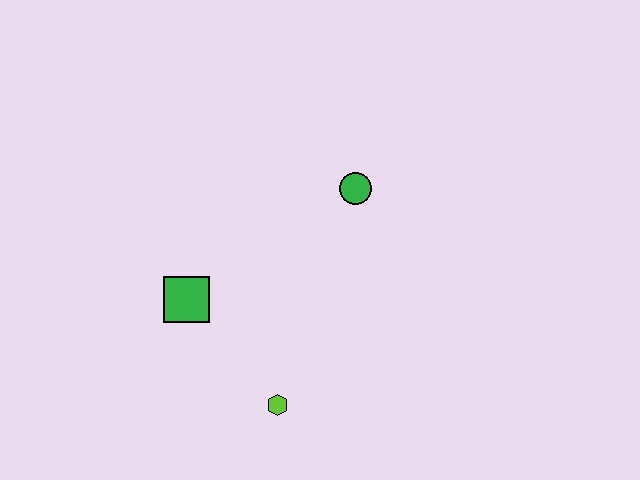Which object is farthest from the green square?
The green circle is farthest from the green square.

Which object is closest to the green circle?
The green square is closest to the green circle.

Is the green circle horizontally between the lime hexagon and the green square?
No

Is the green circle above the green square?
Yes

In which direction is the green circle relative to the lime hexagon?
The green circle is above the lime hexagon.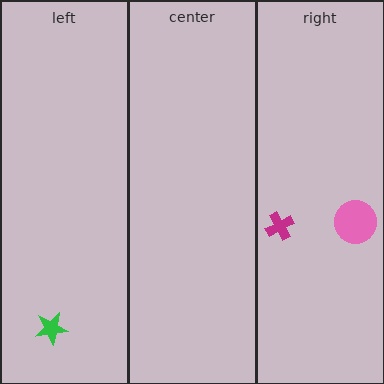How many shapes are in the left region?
1.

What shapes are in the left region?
The green star.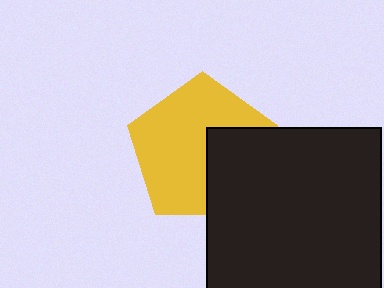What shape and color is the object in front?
The object in front is a black square.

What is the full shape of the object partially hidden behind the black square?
The partially hidden object is a yellow pentagon.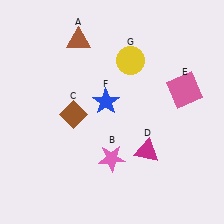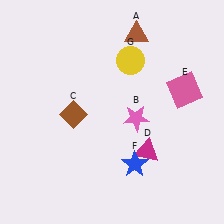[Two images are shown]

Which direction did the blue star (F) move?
The blue star (F) moved down.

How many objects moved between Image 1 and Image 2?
3 objects moved between the two images.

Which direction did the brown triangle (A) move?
The brown triangle (A) moved right.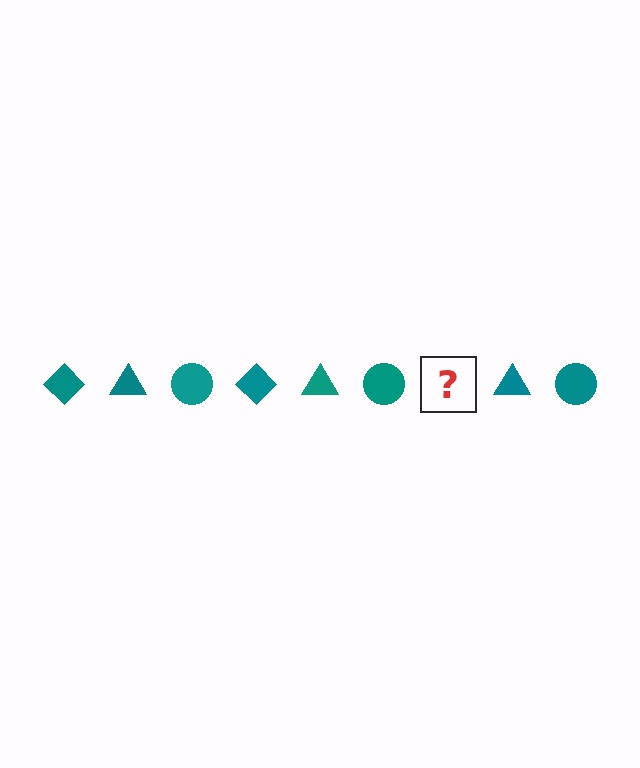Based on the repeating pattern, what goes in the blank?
The blank should be a teal diamond.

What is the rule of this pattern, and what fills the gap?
The rule is that the pattern cycles through diamond, triangle, circle shapes in teal. The gap should be filled with a teal diamond.